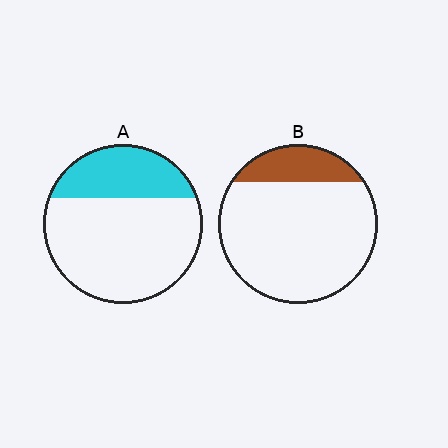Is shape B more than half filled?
No.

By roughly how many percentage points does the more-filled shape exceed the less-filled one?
By roughly 10 percentage points (A over B).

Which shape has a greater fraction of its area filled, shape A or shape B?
Shape A.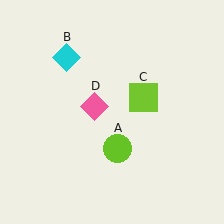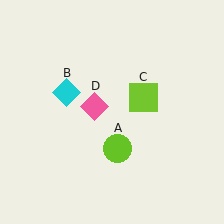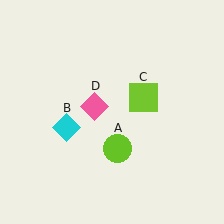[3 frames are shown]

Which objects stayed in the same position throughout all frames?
Lime circle (object A) and lime square (object C) and pink diamond (object D) remained stationary.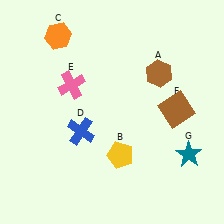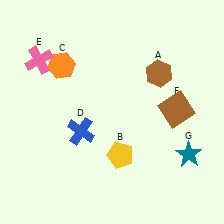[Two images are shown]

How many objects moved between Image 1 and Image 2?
2 objects moved between the two images.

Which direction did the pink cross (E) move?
The pink cross (E) moved left.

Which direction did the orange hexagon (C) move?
The orange hexagon (C) moved down.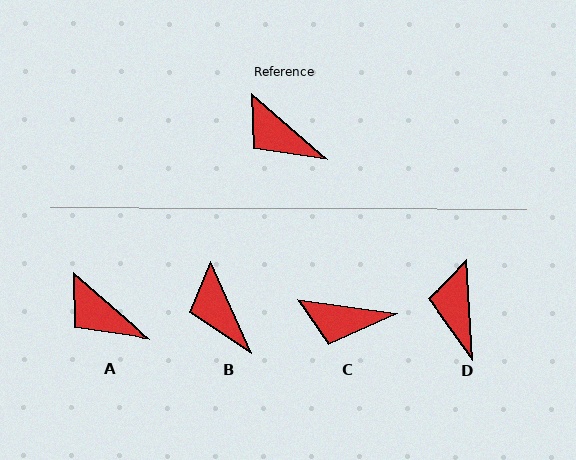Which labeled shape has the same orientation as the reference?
A.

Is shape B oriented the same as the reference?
No, it is off by about 25 degrees.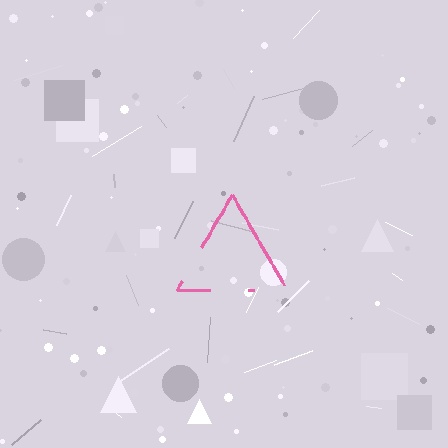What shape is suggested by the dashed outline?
The dashed outline suggests a triangle.